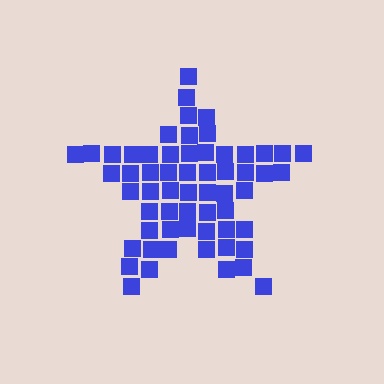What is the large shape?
The large shape is a star.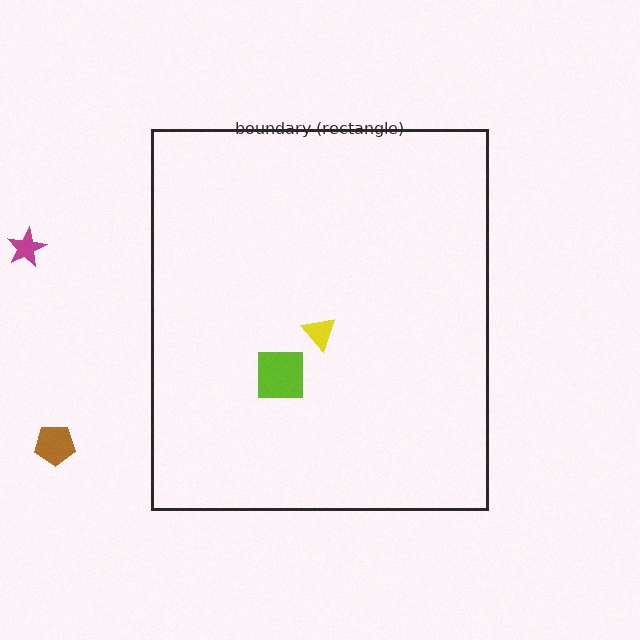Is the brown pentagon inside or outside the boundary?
Outside.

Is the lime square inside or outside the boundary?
Inside.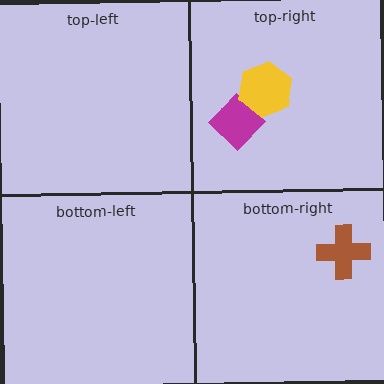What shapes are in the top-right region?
The magenta diamond, the yellow hexagon.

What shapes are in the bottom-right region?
The brown cross.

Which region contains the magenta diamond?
The top-right region.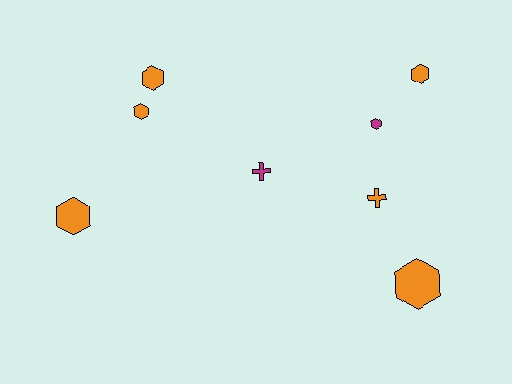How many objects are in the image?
There are 8 objects.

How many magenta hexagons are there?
There is 1 magenta hexagon.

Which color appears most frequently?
Orange, with 6 objects.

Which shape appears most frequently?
Hexagon, with 6 objects.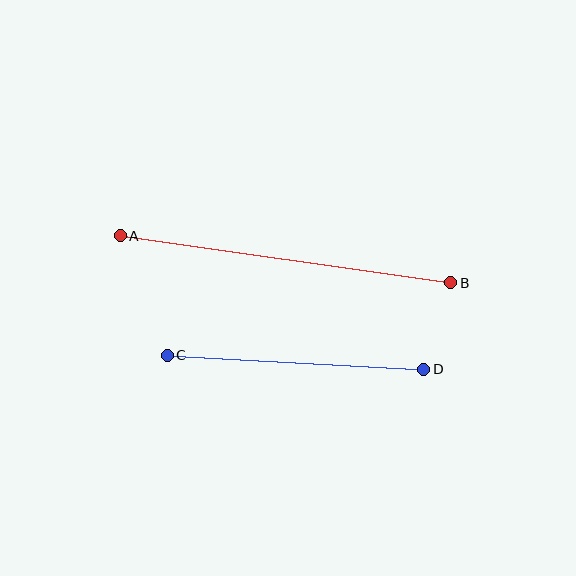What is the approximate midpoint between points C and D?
The midpoint is at approximately (296, 362) pixels.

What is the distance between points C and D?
The distance is approximately 257 pixels.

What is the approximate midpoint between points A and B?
The midpoint is at approximately (285, 259) pixels.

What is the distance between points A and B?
The distance is approximately 334 pixels.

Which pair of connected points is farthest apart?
Points A and B are farthest apart.